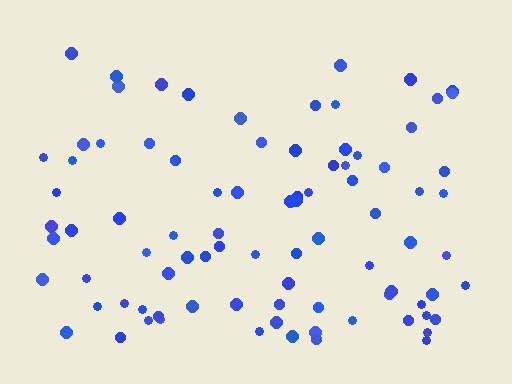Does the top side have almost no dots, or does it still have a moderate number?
Still a moderate number, just noticeably fewer than the bottom.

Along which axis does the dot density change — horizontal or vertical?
Vertical.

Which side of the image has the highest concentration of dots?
The bottom.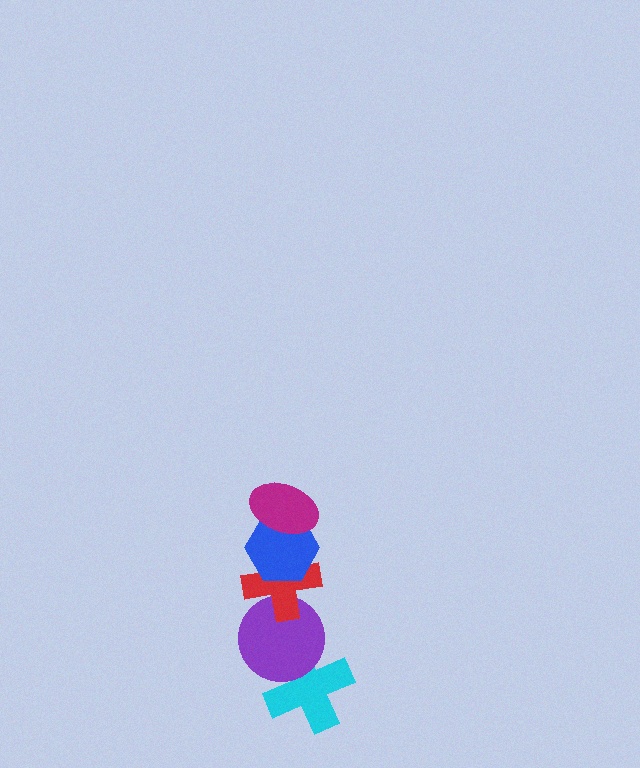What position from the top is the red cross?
The red cross is 3rd from the top.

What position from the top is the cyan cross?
The cyan cross is 5th from the top.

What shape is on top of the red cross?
The blue hexagon is on top of the red cross.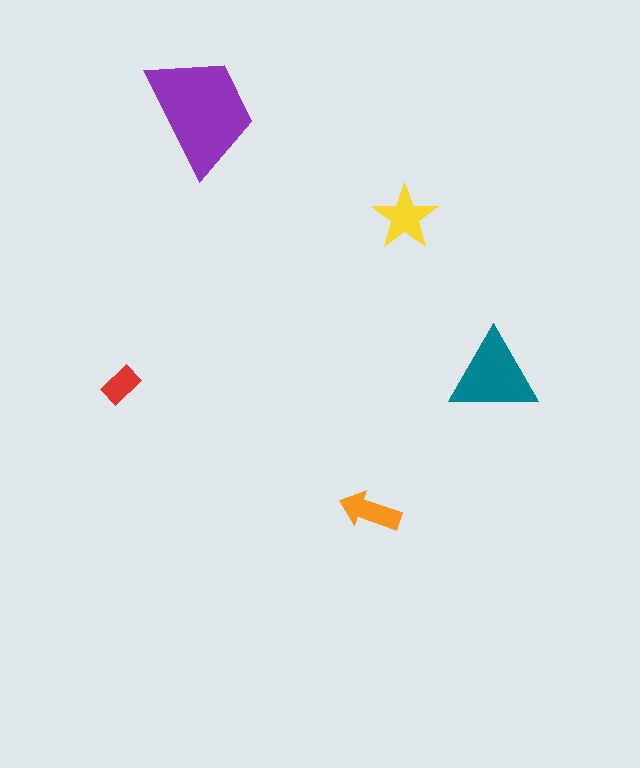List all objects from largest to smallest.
The purple trapezoid, the teal triangle, the yellow star, the orange arrow, the red rectangle.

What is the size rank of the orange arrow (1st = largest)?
4th.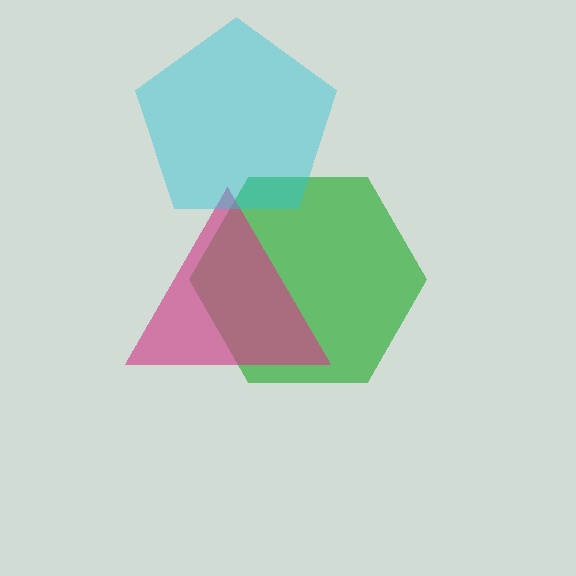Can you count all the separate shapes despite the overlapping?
Yes, there are 3 separate shapes.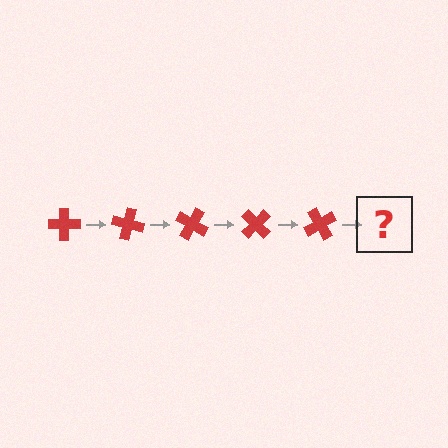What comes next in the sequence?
The next element should be a red cross rotated 75 degrees.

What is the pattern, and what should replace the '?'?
The pattern is that the cross rotates 15 degrees each step. The '?' should be a red cross rotated 75 degrees.